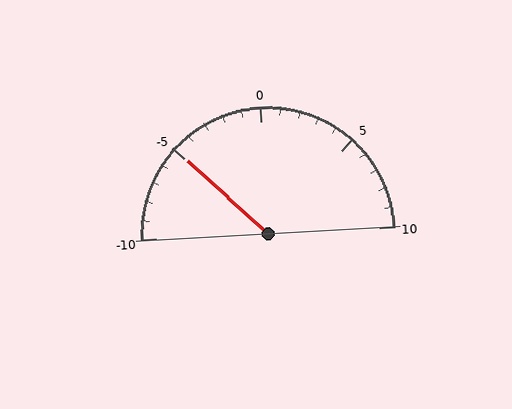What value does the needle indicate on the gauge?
The needle indicates approximately -5.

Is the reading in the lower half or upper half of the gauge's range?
The reading is in the lower half of the range (-10 to 10).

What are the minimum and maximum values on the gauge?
The gauge ranges from -10 to 10.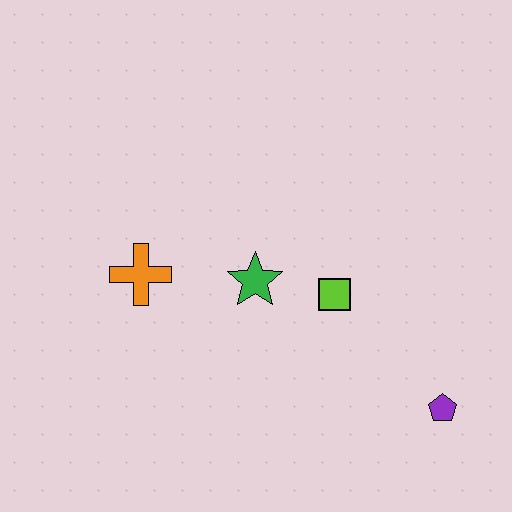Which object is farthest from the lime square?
The orange cross is farthest from the lime square.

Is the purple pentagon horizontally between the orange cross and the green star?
No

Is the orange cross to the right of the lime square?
No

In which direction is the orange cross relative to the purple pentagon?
The orange cross is to the left of the purple pentagon.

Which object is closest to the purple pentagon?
The lime square is closest to the purple pentagon.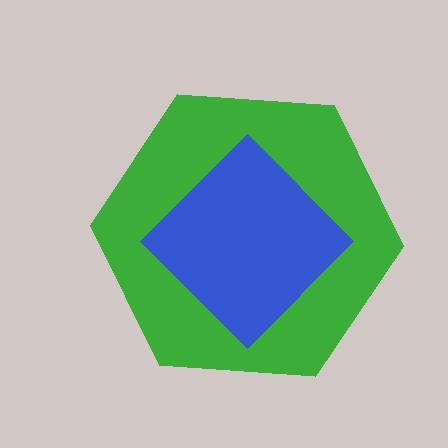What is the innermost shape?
The blue diamond.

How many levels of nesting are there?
2.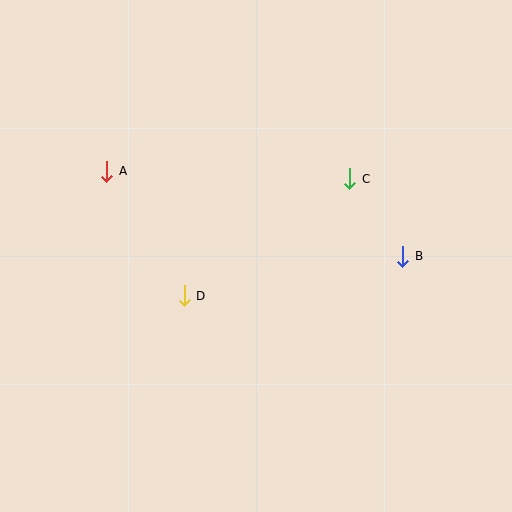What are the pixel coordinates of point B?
Point B is at (403, 257).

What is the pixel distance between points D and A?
The distance between D and A is 147 pixels.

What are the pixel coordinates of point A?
Point A is at (107, 171).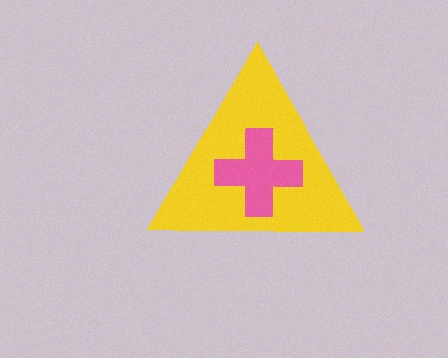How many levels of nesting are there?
2.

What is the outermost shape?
The yellow triangle.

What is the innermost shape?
The pink cross.